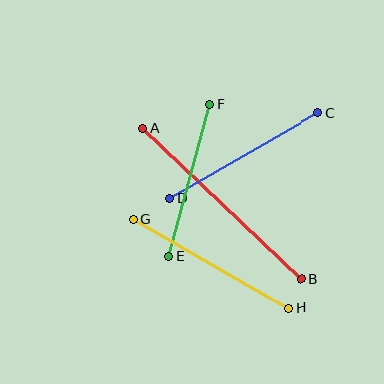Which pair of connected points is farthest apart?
Points A and B are farthest apart.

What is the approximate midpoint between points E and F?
The midpoint is at approximately (189, 180) pixels.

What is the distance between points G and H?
The distance is approximately 179 pixels.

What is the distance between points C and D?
The distance is approximately 170 pixels.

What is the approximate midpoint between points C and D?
The midpoint is at approximately (243, 156) pixels.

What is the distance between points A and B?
The distance is approximately 219 pixels.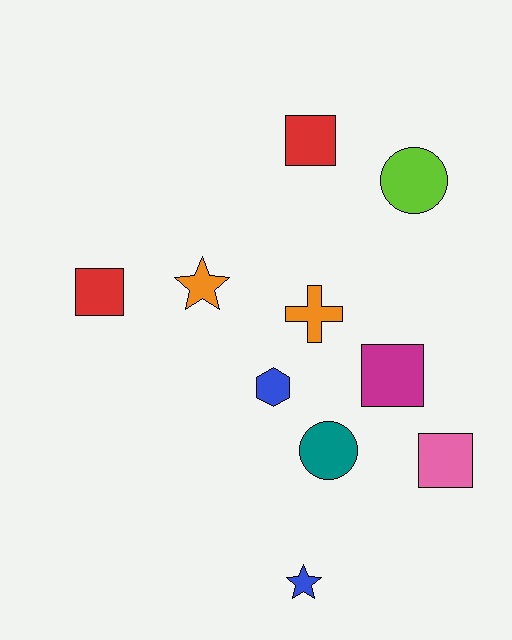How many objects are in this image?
There are 10 objects.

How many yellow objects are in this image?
There are no yellow objects.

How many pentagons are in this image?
There are no pentagons.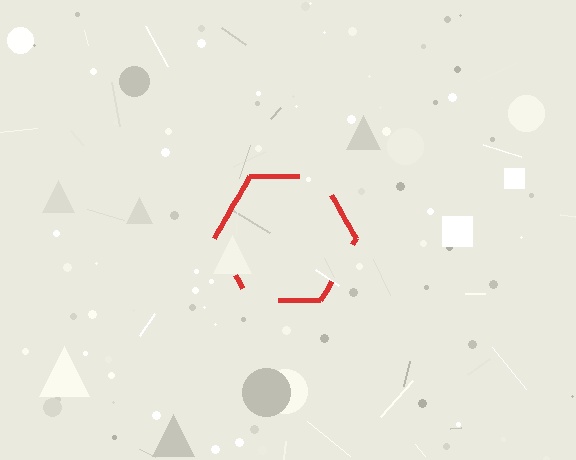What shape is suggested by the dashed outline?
The dashed outline suggests a hexagon.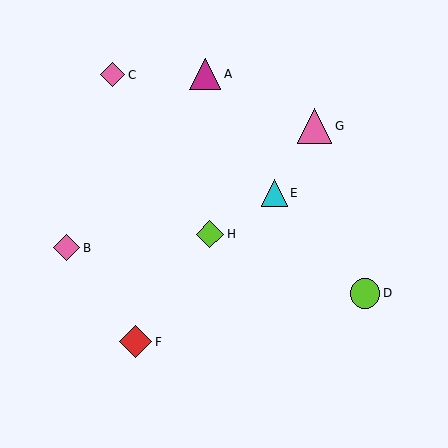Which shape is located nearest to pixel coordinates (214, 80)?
The magenta triangle (labeled A) at (205, 74) is nearest to that location.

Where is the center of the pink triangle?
The center of the pink triangle is at (315, 126).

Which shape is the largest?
The pink triangle (labeled G) is the largest.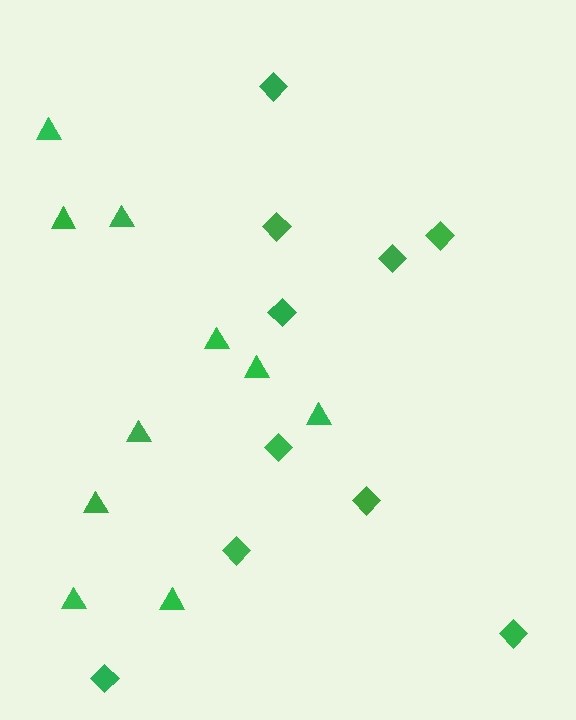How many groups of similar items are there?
There are 2 groups: one group of triangles (10) and one group of diamonds (10).